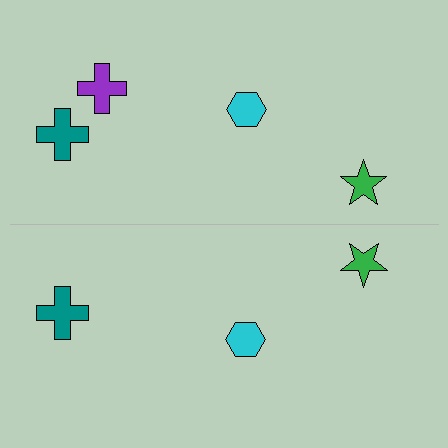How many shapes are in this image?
There are 7 shapes in this image.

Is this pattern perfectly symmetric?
No, the pattern is not perfectly symmetric. A purple cross is missing from the bottom side.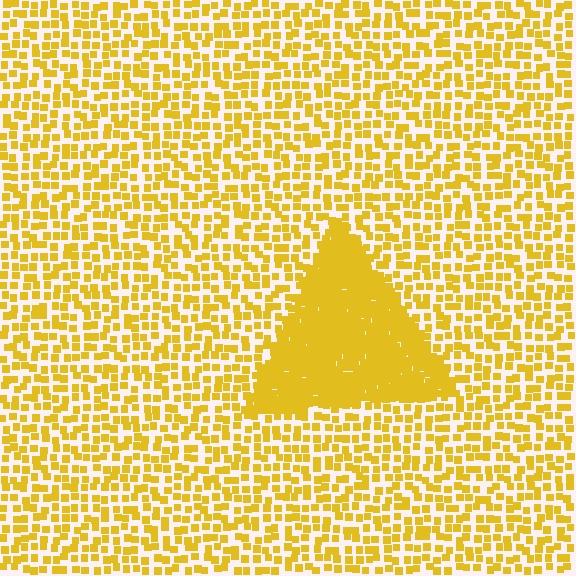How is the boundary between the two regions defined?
The boundary is defined by a change in element density (approximately 2.9x ratio). All elements are the same color, size, and shape.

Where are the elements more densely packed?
The elements are more densely packed inside the triangle boundary.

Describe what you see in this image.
The image contains small yellow elements arranged at two different densities. A triangle-shaped region is visible where the elements are more densely packed than the surrounding area.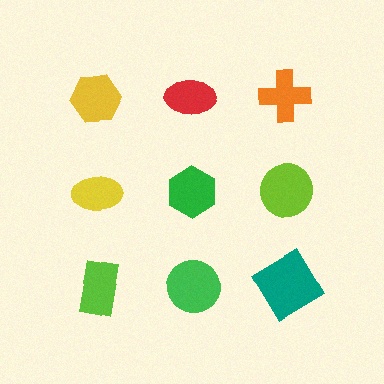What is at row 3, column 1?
A lime rectangle.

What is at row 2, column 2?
A green hexagon.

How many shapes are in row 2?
3 shapes.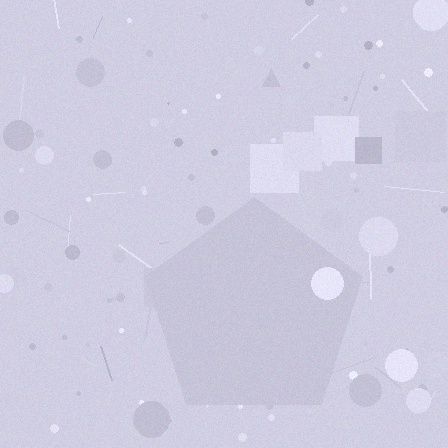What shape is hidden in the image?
A pentagon is hidden in the image.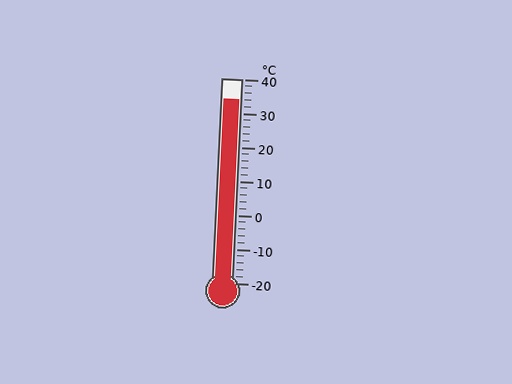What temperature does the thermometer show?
The thermometer shows approximately 34°C.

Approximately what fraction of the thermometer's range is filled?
The thermometer is filled to approximately 90% of its range.